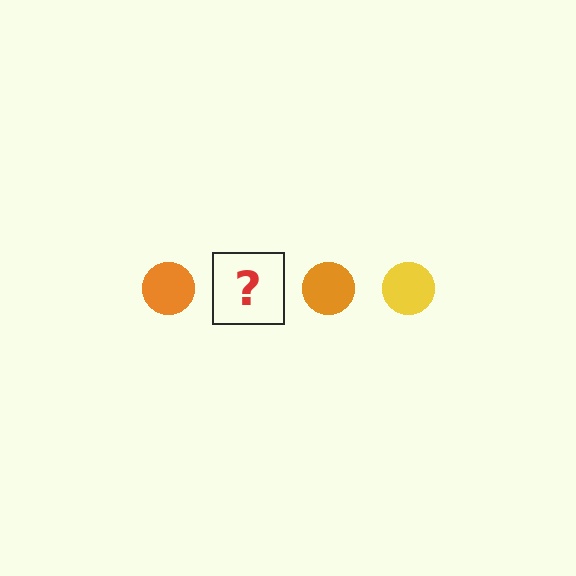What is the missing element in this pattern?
The missing element is a yellow circle.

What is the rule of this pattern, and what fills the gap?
The rule is that the pattern cycles through orange, yellow circles. The gap should be filled with a yellow circle.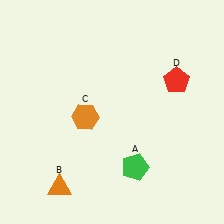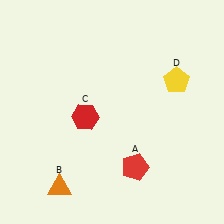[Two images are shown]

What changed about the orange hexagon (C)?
In Image 1, C is orange. In Image 2, it changed to red.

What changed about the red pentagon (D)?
In Image 1, D is red. In Image 2, it changed to yellow.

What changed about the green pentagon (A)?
In Image 1, A is green. In Image 2, it changed to red.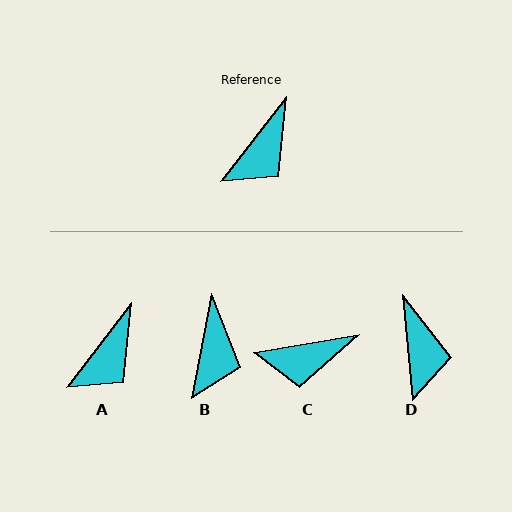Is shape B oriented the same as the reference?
No, it is off by about 27 degrees.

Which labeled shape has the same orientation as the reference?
A.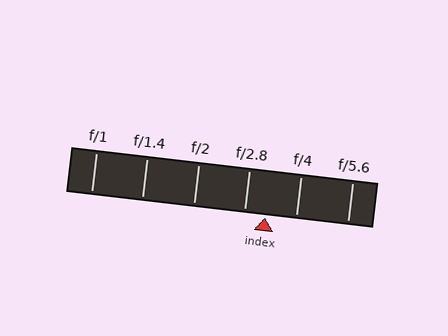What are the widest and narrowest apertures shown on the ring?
The widest aperture shown is f/1 and the narrowest is f/5.6.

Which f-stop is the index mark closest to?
The index mark is closest to f/2.8.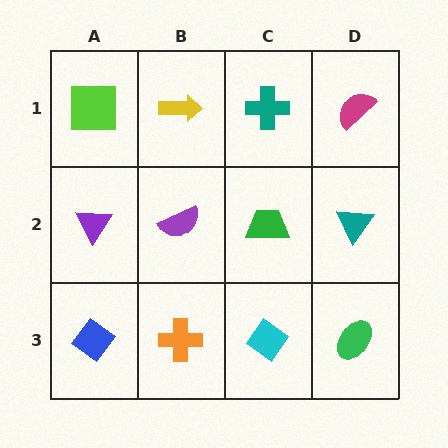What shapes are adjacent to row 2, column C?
A teal cross (row 1, column C), a cyan diamond (row 3, column C), a purple semicircle (row 2, column B), a teal triangle (row 2, column D).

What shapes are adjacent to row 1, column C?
A green trapezoid (row 2, column C), a yellow arrow (row 1, column B), a magenta semicircle (row 1, column D).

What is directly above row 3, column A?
A purple triangle.